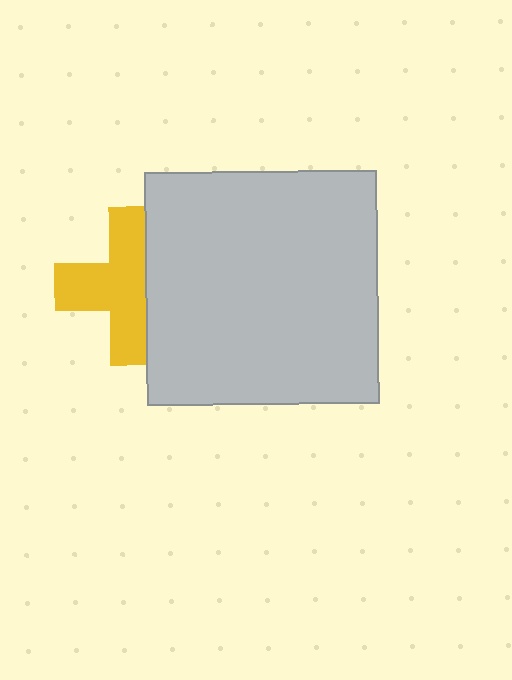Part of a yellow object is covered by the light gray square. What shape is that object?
It is a cross.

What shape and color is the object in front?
The object in front is a light gray square.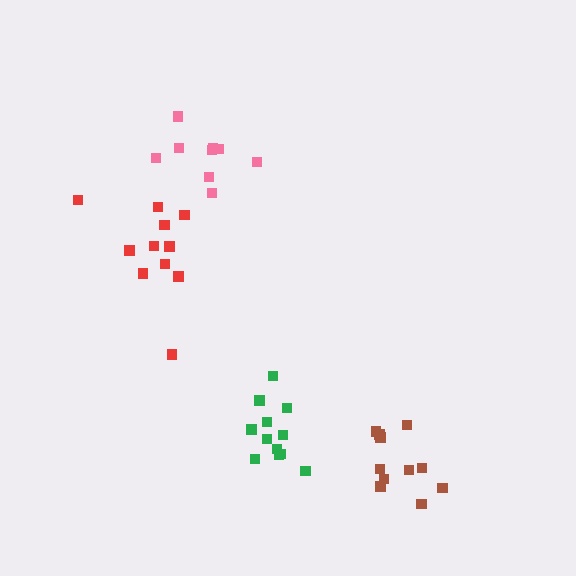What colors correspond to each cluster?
The clusters are colored: pink, brown, red, green.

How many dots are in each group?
Group 1: 9 dots, Group 2: 11 dots, Group 3: 11 dots, Group 4: 12 dots (43 total).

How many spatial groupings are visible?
There are 4 spatial groupings.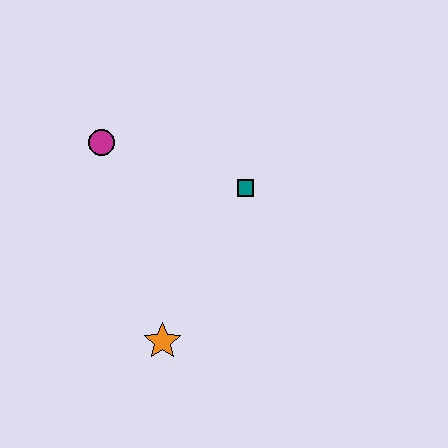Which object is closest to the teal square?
The magenta circle is closest to the teal square.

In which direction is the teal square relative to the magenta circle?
The teal square is to the right of the magenta circle.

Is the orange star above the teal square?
No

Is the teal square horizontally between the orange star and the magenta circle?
No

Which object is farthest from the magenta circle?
The orange star is farthest from the magenta circle.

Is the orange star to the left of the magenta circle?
No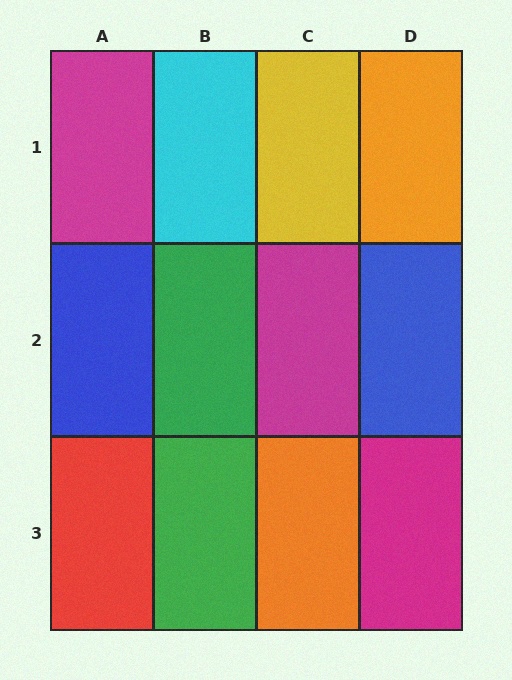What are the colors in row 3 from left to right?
Red, green, orange, magenta.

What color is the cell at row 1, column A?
Magenta.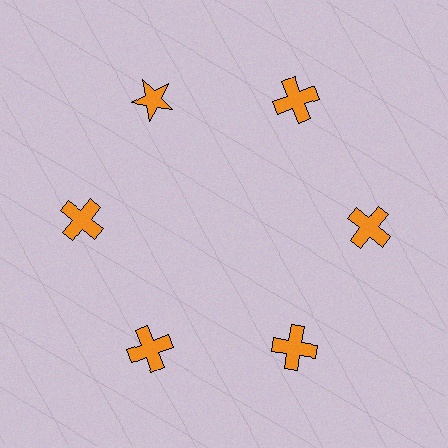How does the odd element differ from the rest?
It has a different shape: star instead of cross.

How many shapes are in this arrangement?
There are 6 shapes arranged in a ring pattern.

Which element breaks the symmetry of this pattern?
The orange star at roughly the 11 o'clock position breaks the symmetry. All other shapes are orange crosses.